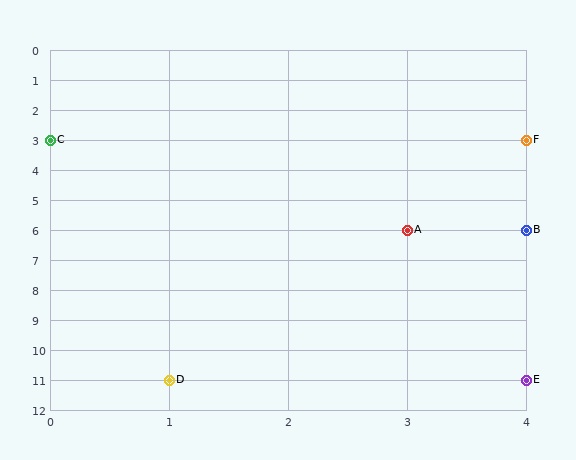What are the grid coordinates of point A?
Point A is at grid coordinates (3, 6).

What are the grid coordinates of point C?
Point C is at grid coordinates (0, 3).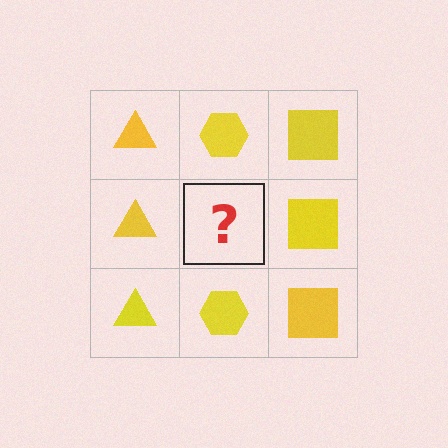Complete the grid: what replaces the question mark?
The question mark should be replaced with a yellow hexagon.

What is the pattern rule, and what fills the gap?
The rule is that each column has a consistent shape. The gap should be filled with a yellow hexagon.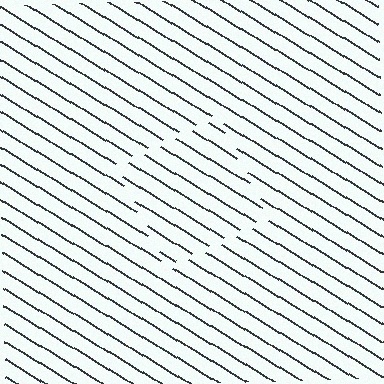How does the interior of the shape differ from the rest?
The interior of the shape contains the same grating, shifted by half a period — the contour is defined by the phase discontinuity where line-ends from the inner and outer gratings abut.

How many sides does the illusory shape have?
4 sides — the line-ends trace a square.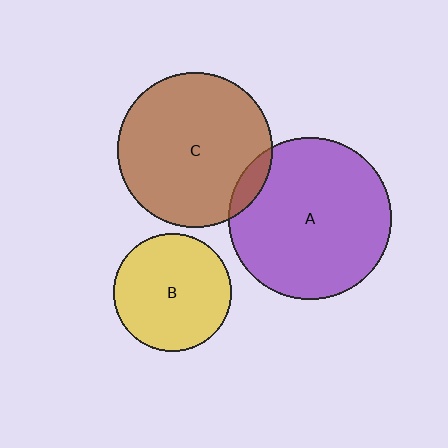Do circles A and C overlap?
Yes.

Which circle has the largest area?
Circle A (purple).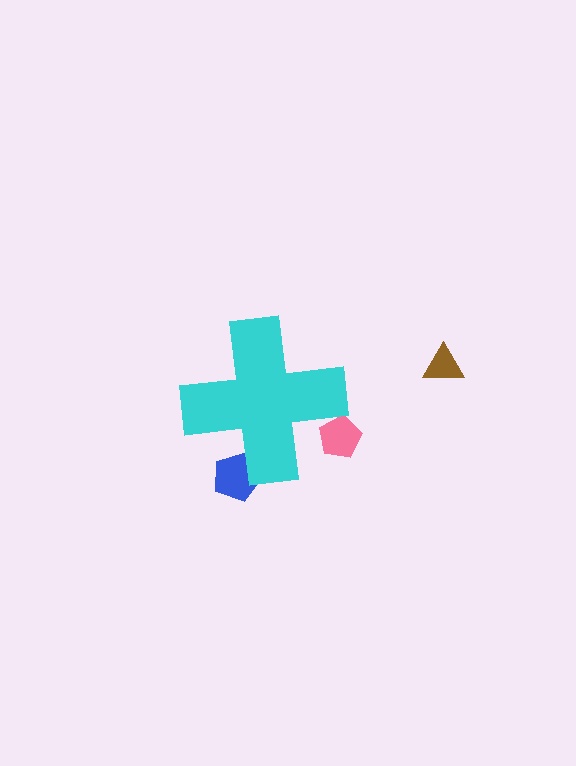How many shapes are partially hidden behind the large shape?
2 shapes are partially hidden.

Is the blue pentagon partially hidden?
Yes, the blue pentagon is partially hidden behind the cyan cross.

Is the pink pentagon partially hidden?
Yes, the pink pentagon is partially hidden behind the cyan cross.